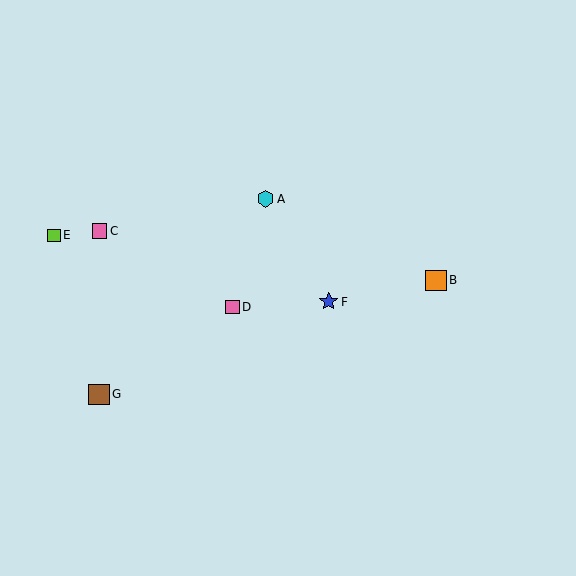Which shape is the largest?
The orange square (labeled B) is the largest.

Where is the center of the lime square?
The center of the lime square is at (54, 235).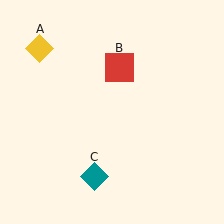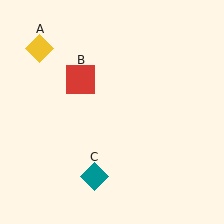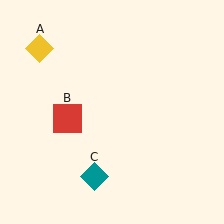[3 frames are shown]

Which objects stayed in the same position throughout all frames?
Yellow diamond (object A) and teal diamond (object C) remained stationary.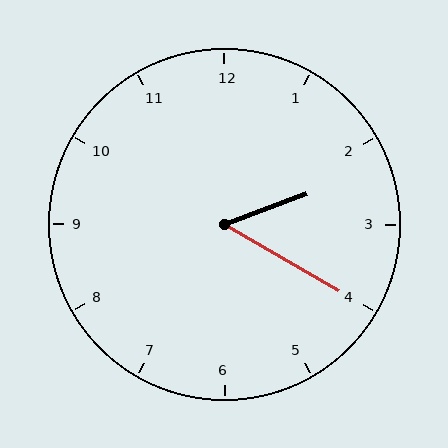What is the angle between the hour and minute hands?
Approximately 50 degrees.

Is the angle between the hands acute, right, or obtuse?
It is acute.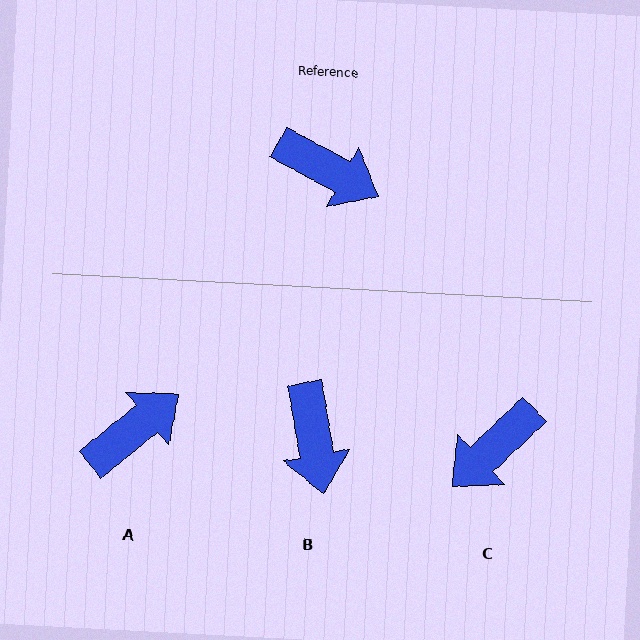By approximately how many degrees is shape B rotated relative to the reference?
Approximately 52 degrees clockwise.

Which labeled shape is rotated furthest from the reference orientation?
C, about 108 degrees away.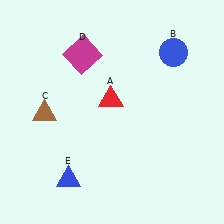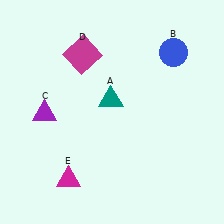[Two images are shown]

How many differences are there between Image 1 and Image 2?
There are 3 differences between the two images.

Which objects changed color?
A changed from red to teal. C changed from brown to purple. E changed from blue to magenta.